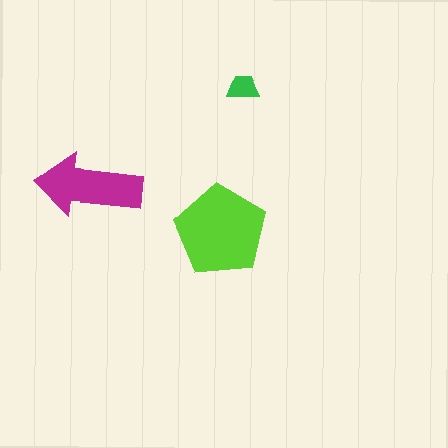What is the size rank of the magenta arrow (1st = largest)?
2nd.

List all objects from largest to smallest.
The lime pentagon, the magenta arrow, the green trapezoid.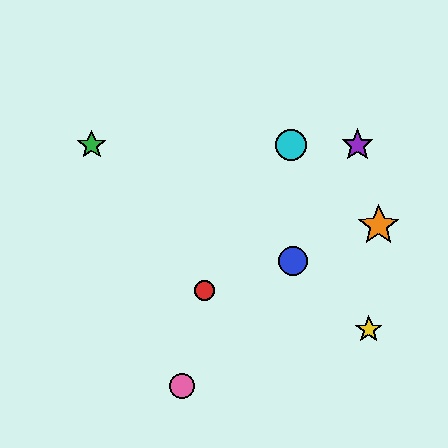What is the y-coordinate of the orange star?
The orange star is at y≈226.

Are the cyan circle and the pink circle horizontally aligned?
No, the cyan circle is at y≈145 and the pink circle is at y≈386.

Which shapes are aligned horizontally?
The green star, the purple star, the cyan circle are aligned horizontally.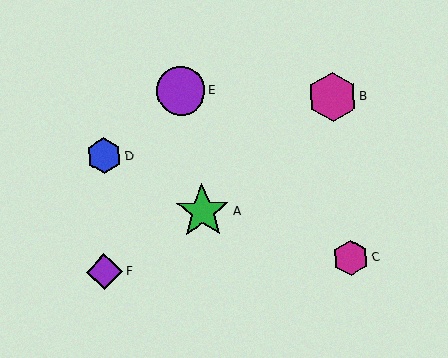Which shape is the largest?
The green star (labeled A) is the largest.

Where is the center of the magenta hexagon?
The center of the magenta hexagon is at (333, 97).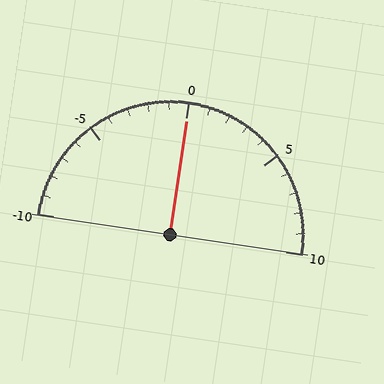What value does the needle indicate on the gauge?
The needle indicates approximately 0.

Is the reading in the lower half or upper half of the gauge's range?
The reading is in the upper half of the range (-10 to 10).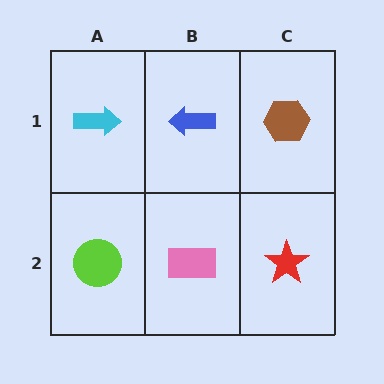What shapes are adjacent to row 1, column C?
A red star (row 2, column C), a blue arrow (row 1, column B).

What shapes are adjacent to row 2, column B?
A blue arrow (row 1, column B), a lime circle (row 2, column A), a red star (row 2, column C).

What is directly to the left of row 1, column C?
A blue arrow.